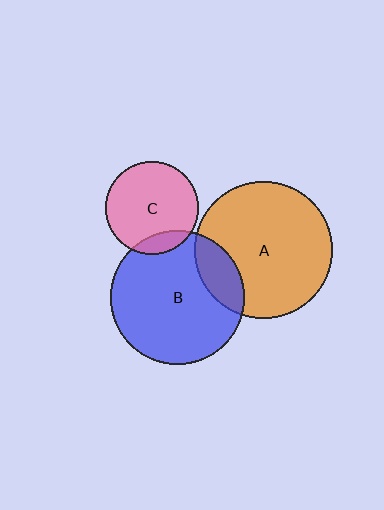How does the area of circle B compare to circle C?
Approximately 2.1 times.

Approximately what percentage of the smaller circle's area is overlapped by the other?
Approximately 15%.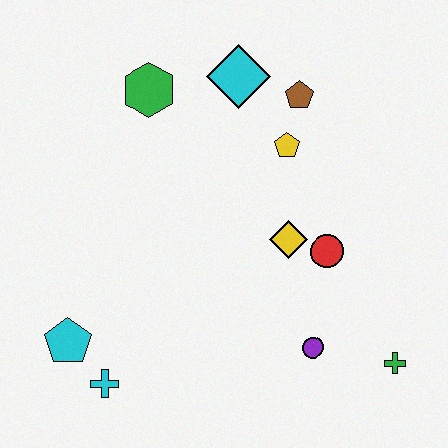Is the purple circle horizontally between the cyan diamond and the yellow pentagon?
No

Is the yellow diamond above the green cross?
Yes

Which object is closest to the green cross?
The purple circle is closest to the green cross.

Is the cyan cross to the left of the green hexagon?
Yes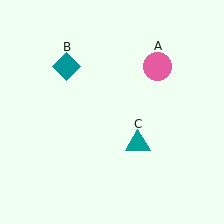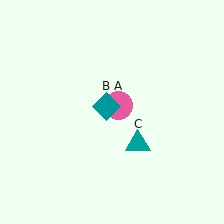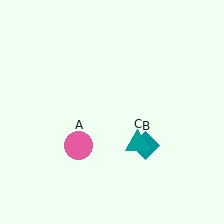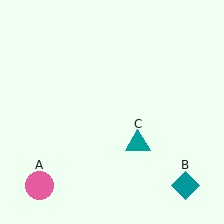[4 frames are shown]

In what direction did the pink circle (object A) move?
The pink circle (object A) moved down and to the left.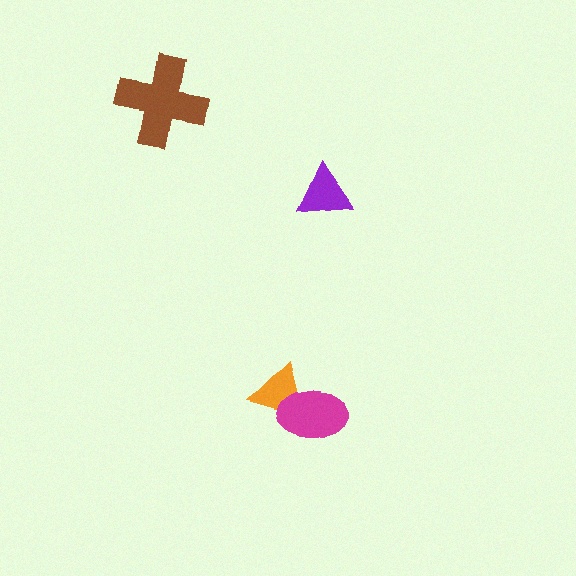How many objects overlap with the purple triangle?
0 objects overlap with the purple triangle.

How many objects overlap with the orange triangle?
1 object overlaps with the orange triangle.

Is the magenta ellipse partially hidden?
No, no other shape covers it.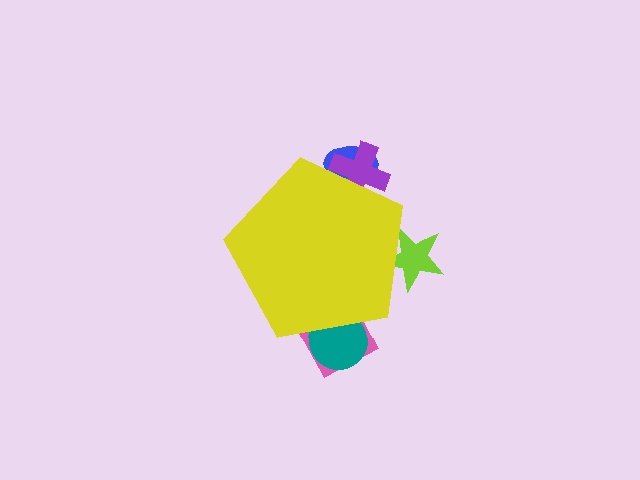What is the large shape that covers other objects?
A yellow pentagon.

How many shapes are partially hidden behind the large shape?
5 shapes are partially hidden.